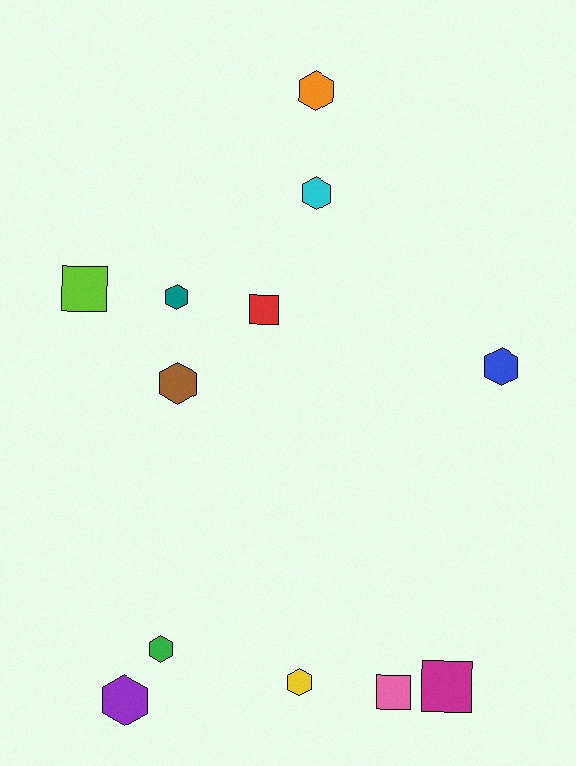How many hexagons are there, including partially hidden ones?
There are 8 hexagons.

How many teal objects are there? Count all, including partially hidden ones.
There is 1 teal object.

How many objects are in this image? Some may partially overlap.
There are 12 objects.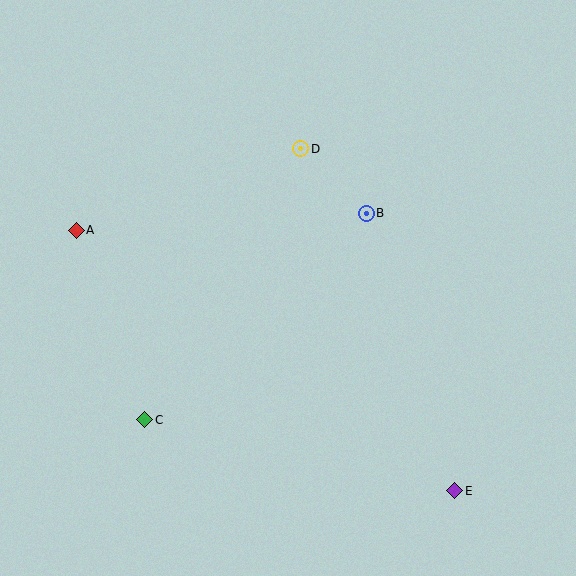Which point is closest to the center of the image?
Point B at (366, 213) is closest to the center.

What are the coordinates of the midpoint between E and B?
The midpoint between E and B is at (411, 352).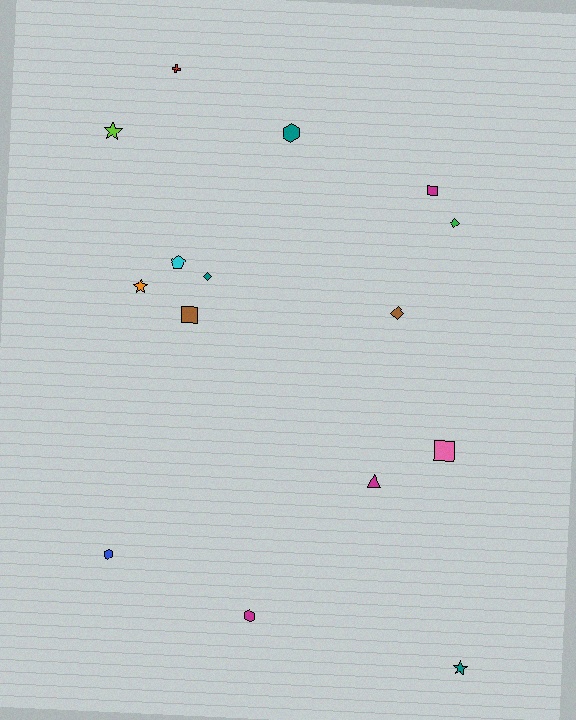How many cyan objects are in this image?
There is 1 cyan object.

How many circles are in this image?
There are no circles.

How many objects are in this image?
There are 15 objects.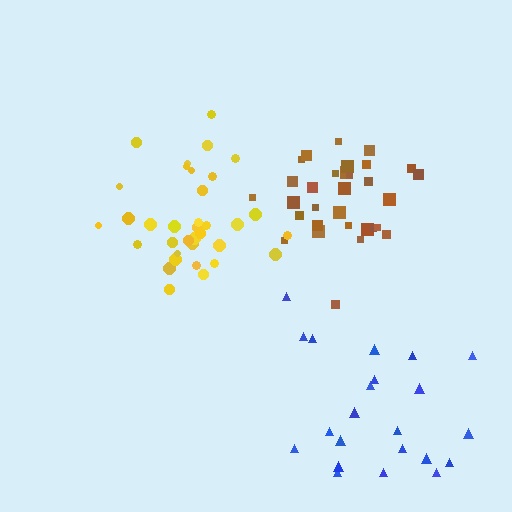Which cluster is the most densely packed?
Brown.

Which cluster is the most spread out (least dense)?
Blue.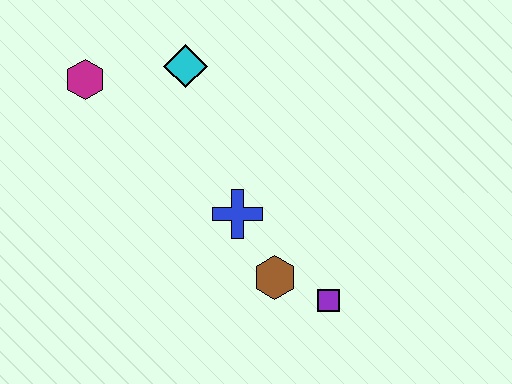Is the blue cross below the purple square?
No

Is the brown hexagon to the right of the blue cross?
Yes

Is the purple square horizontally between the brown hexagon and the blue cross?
No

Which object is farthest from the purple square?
The magenta hexagon is farthest from the purple square.